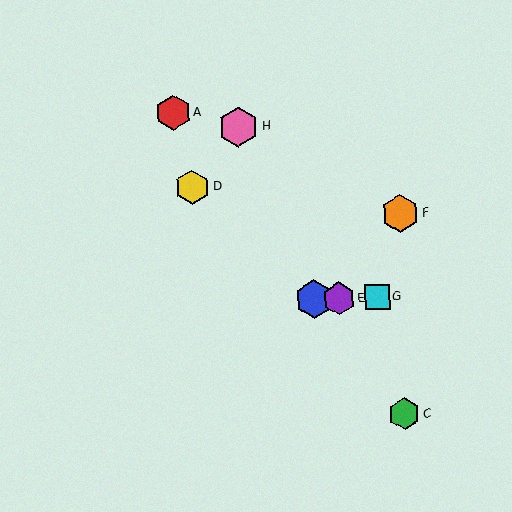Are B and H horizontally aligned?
No, B is at y≈299 and H is at y≈127.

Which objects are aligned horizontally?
Objects B, E, G are aligned horizontally.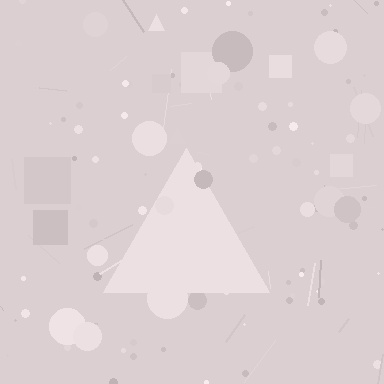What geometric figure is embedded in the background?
A triangle is embedded in the background.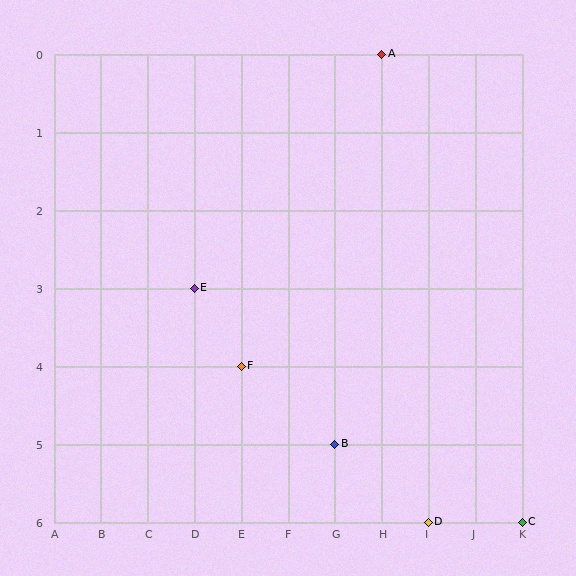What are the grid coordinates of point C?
Point C is at grid coordinates (K, 6).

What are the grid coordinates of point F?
Point F is at grid coordinates (E, 4).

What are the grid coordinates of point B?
Point B is at grid coordinates (G, 5).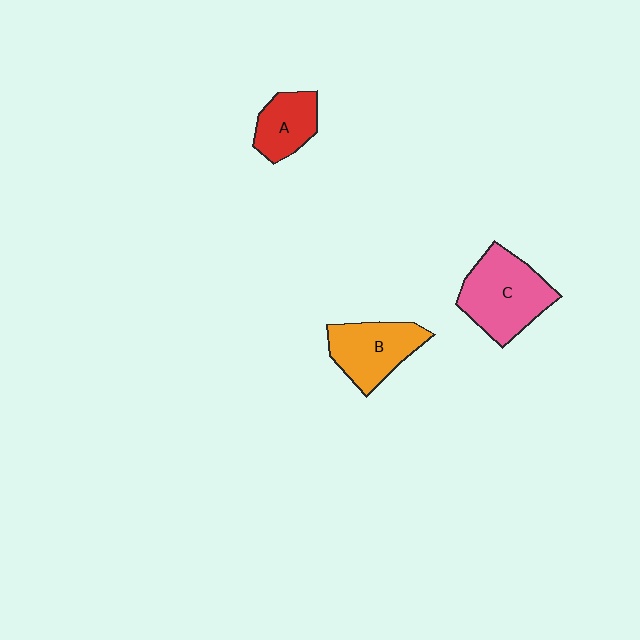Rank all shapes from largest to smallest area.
From largest to smallest: C (pink), B (orange), A (red).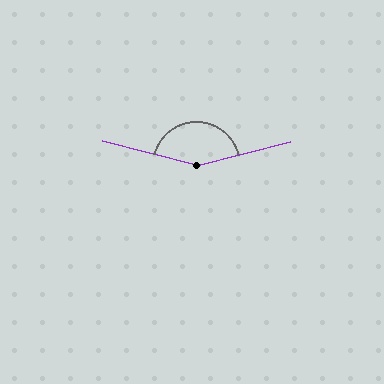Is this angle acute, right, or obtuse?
It is obtuse.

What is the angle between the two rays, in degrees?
Approximately 151 degrees.